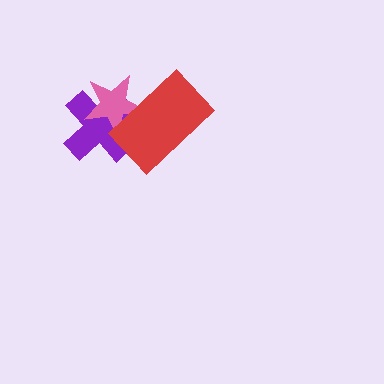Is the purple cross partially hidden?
Yes, it is partially covered by another shape.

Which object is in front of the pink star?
The red rectangle is in front of the pink star.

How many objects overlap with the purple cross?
2 objects overlap with the purple cross.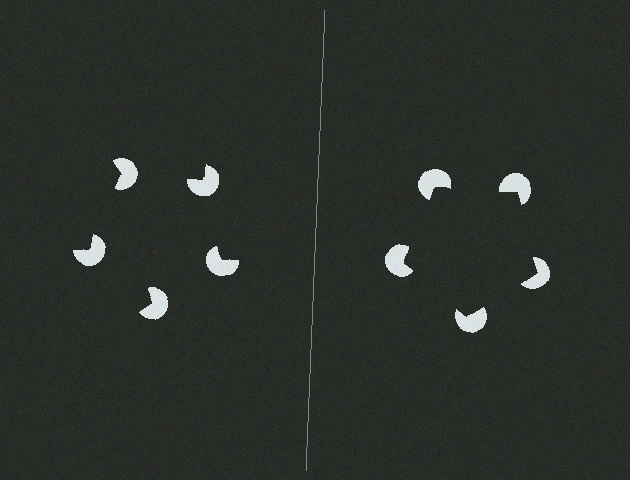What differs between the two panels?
The pac-man discs are positioned identically on both sides; only the wedge orientations differ. On the right they align to a pentagon; on the left they are misaligned.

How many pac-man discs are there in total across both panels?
10 — 5 on each side.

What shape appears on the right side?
An illusory pentagon.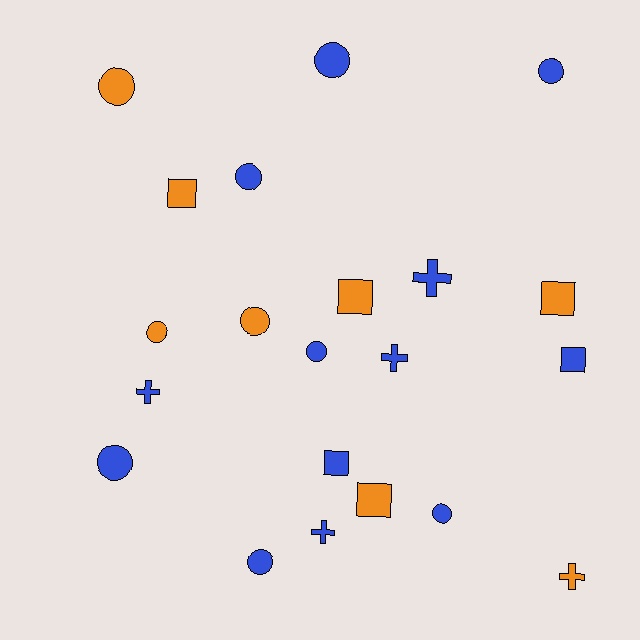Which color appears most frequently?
Blue, with 13 objects.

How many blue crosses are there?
There are 4 blue crosses.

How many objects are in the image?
There are 21 objects.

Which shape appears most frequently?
Circle, with 10 objects.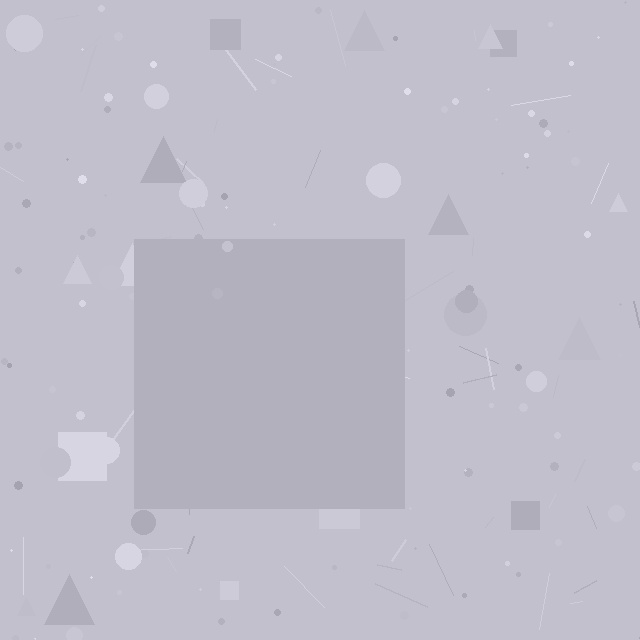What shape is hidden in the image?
A square is hidden in the image.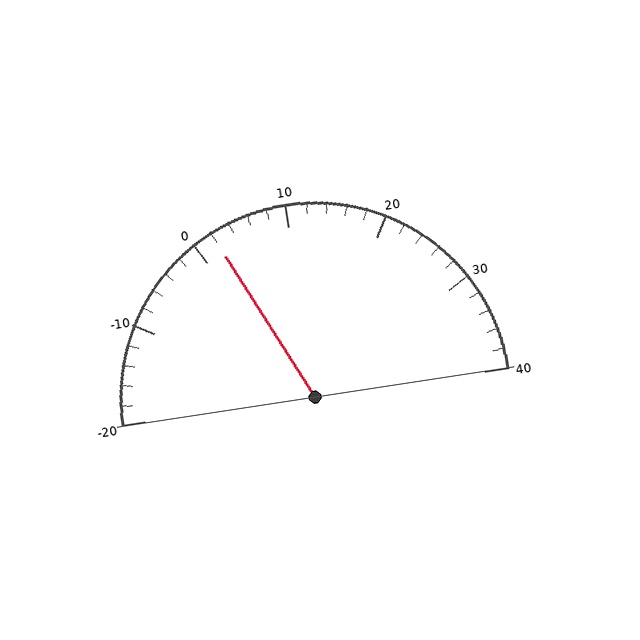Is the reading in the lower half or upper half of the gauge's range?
The reading is in the lower half of the range (-20 to 40).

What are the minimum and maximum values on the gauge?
The gauge ranges from -20 to 40.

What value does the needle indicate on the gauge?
The needle indicates approximately 2.